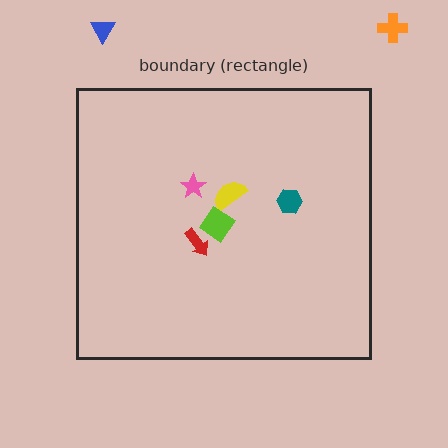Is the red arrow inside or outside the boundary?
Inside.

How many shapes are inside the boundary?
5 inside, 2 outside.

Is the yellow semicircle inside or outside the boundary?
Inside.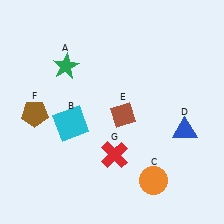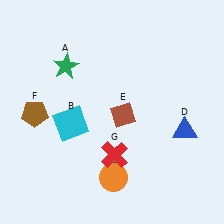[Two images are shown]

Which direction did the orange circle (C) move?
The orange circle (C) moved left.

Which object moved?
The orange circle (C) moved left.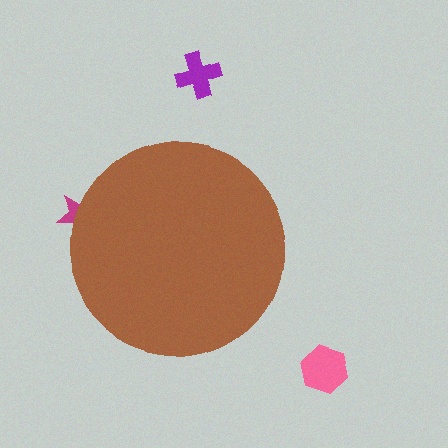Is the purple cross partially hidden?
No, the purple cross is fully visible.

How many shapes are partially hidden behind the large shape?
1 shape is partially hidden.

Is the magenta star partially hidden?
Yes, the magenta star is partially hidden behind the brown circle.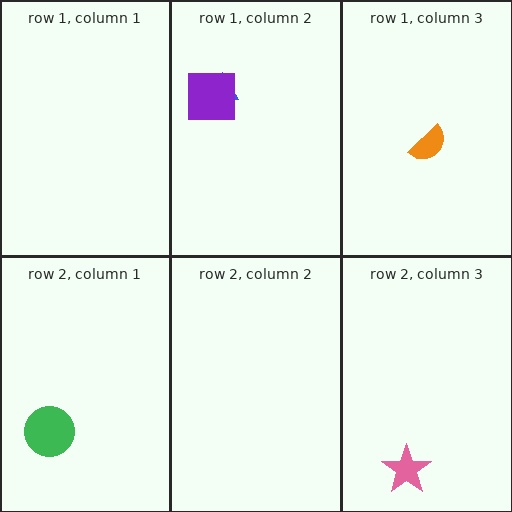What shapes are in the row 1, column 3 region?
The orange semicircle.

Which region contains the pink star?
The row 2, column 3 region.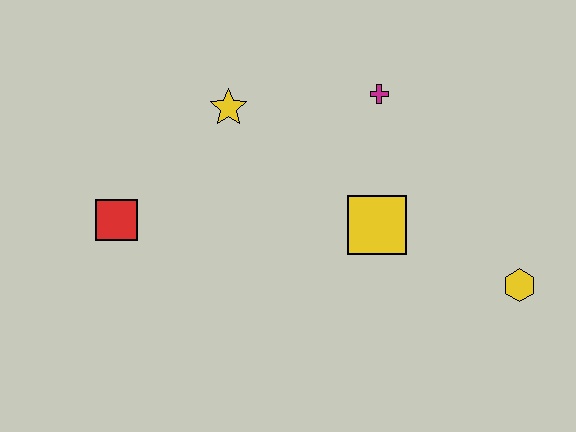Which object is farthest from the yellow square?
The red square is farthest from the yellow square.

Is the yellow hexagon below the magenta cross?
Yes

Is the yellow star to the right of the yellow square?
No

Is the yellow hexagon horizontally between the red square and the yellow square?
No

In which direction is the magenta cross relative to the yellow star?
The magenta cross is to the right of the yellow star.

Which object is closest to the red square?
The yellow star is closest to the red square.